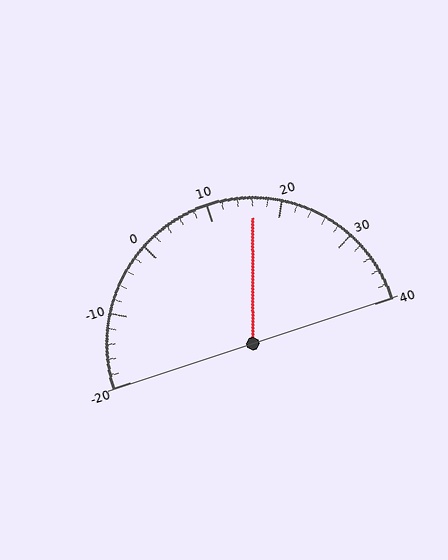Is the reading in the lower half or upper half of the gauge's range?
The reading is in the upper half of the range (-20 to 40).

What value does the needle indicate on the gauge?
The needle indicates approximately 16.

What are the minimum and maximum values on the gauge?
The gauge ranges from -20 to 40.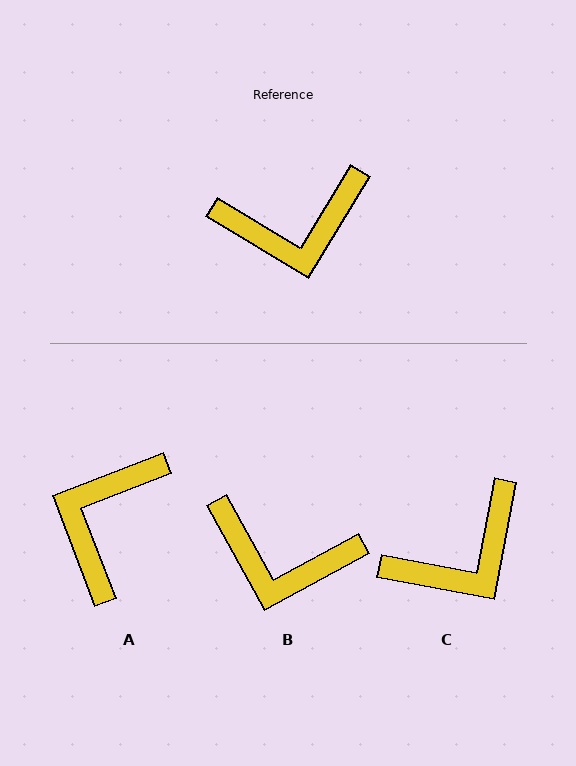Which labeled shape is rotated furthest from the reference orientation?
A, about 128 degrees away.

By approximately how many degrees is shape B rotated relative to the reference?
Approximately 30 degrees clockwise.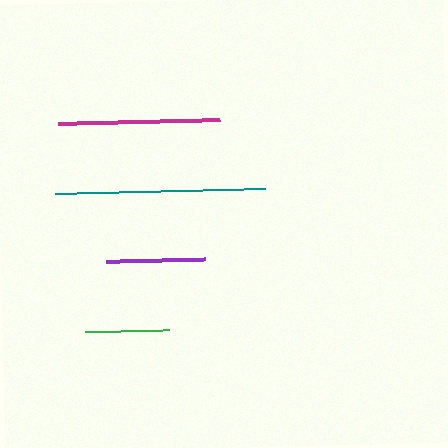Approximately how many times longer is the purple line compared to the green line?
The purple line is approximately 1.2 times the length of the green line.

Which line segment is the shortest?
The green line is the shortest at approximately 84 pixels.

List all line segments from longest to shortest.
From longest to shortest: teal, magenta, purple, green.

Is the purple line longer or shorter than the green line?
The purple line is longer than the green line.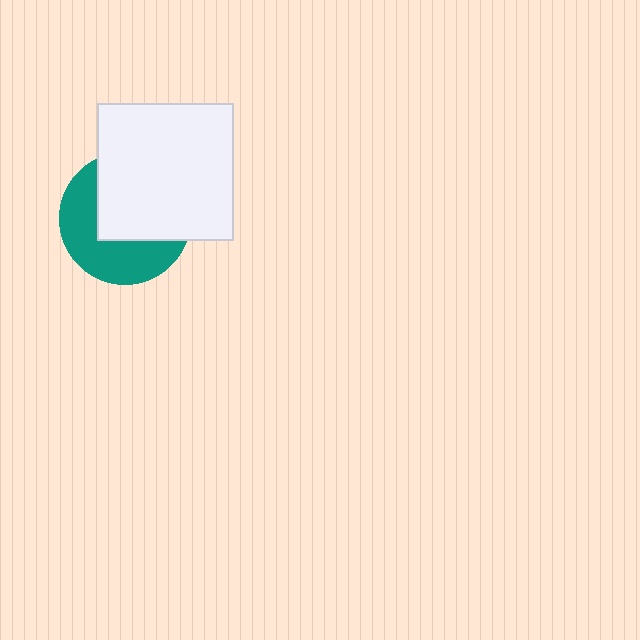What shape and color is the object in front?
The object in front is a white square.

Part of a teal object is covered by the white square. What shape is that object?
It is a circle.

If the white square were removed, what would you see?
You would see the complete teal circle.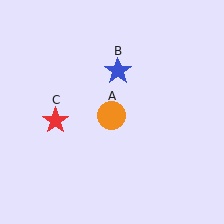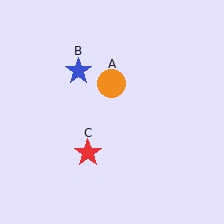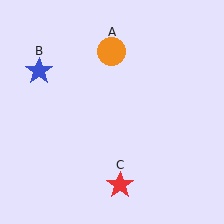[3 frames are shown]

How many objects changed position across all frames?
3 objects changed position: orange circle (object A), blue star (object B), red star (object C).